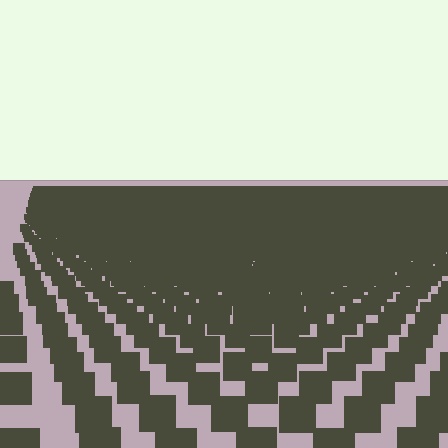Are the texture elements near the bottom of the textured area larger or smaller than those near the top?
Larger. Near the bottom, elements are closer to the viewer and appear at a bigger on-screen size.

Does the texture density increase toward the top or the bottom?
Density increases toward the top.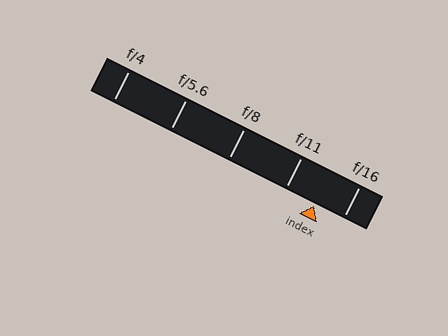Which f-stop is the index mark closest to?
The index mark is closest to f/16.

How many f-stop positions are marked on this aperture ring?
There are 5 f-stop positions marked.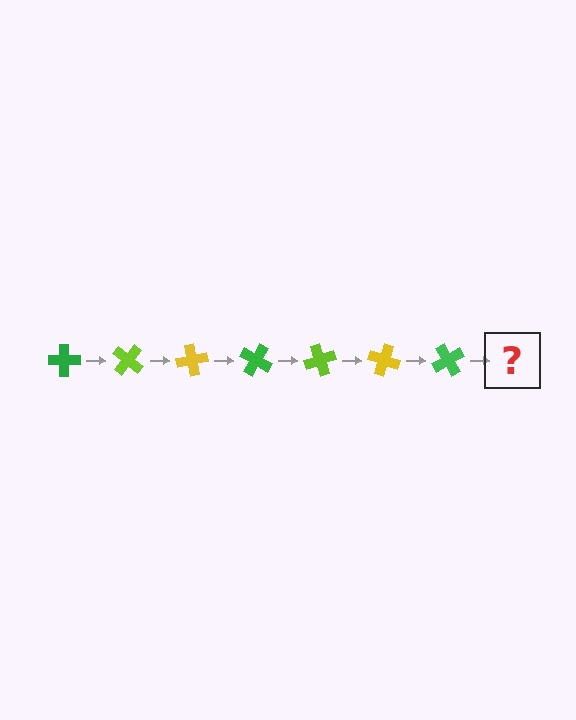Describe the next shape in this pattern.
It should be a lime cross, rotated 280 degrees from the start.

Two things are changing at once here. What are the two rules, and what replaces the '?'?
The two rules are that it rotates 40 degrees each step and the color cycles through green, lime, and yellow. The '?' should be a lime cross, rotated 280 degrees from the start.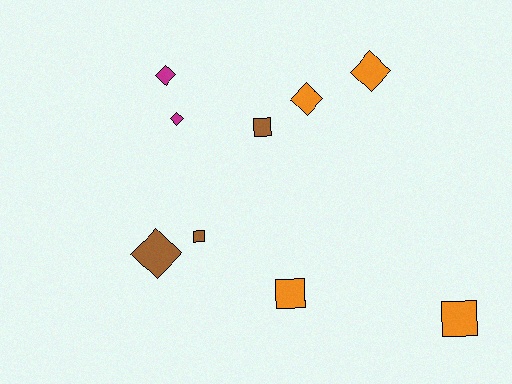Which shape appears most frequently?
Diamond, with 5 objects.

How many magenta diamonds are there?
There are 2 magenta diamonds.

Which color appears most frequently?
Orange, with 4 objects.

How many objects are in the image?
There are 9 objects.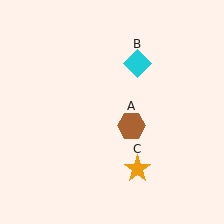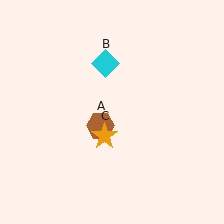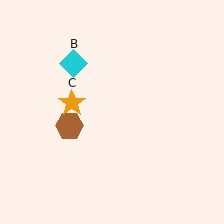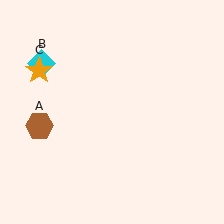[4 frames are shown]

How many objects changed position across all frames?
3 objects changed position: brown hexagon (object A), cyan diamond (object B), orange star (object C).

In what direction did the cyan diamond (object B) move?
The cyan diamond (object B) moved left.